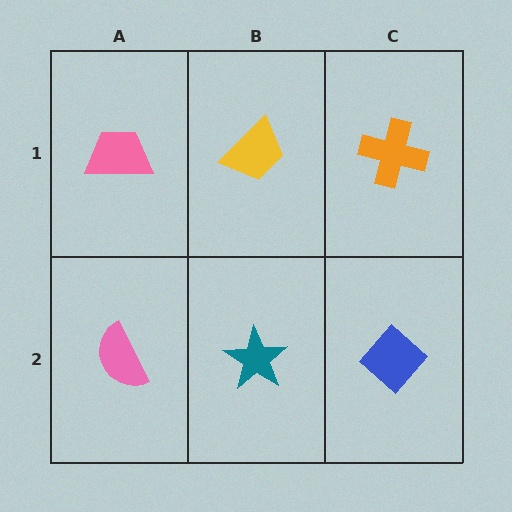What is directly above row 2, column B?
A yellow trapezoid.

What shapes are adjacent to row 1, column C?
A blue diamond (row 2, column C), a yellow trapezoid (row 1, column B).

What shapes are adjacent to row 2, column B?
A yellow trapezoid (row 1, column B), a pink semicircle (row 2, column A), a blue diamond (row 2, column C).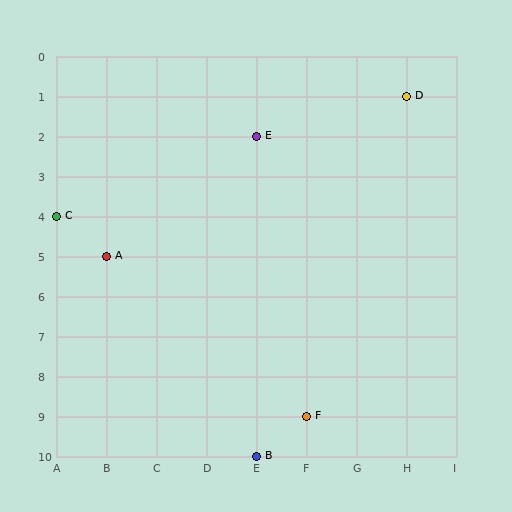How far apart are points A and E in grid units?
Points A and E are 3 columns and 3 rows apart (about 4.2 grid units diagonally).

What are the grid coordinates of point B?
Point B is at grid coordinates (E, 10).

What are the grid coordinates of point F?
Point F is at grid coordinates (F, 9).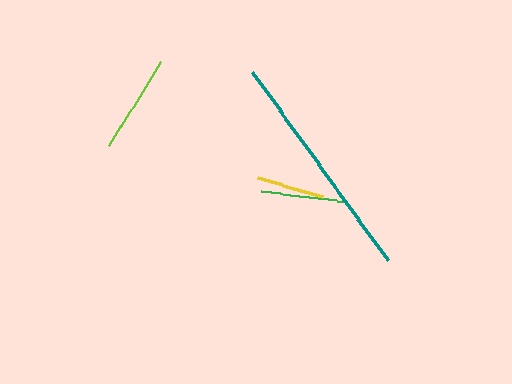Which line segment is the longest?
The teal line is the longest at approximately 232 pixels.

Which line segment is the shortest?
The yellow line is the shortest at approximately 68 pixels.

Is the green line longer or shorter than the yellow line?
The green line is longer than the yellow line.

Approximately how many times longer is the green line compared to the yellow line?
The green line is approximately 1.3 times the length of the yellow line.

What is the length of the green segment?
The green segment is approximately 87 pixels long.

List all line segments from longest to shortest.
From longest to shortest: teal, lime, green, yellow.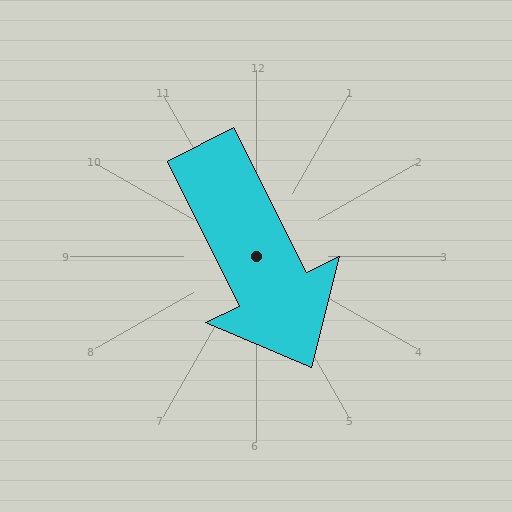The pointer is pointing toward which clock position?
Roughly 5 o'clock.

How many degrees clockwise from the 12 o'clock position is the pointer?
Approximately 154 degrees.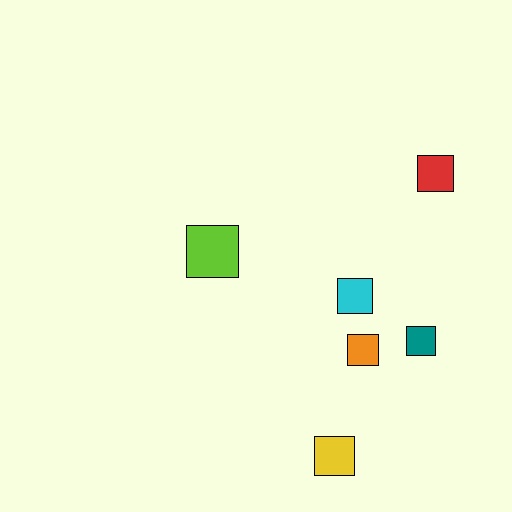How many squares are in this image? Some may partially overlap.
There are 6 squares.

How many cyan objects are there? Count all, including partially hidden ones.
There is 1 cyan object.